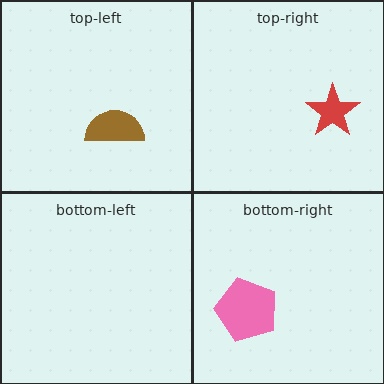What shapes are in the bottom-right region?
The pink pentagon.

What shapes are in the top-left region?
The brown semicircle.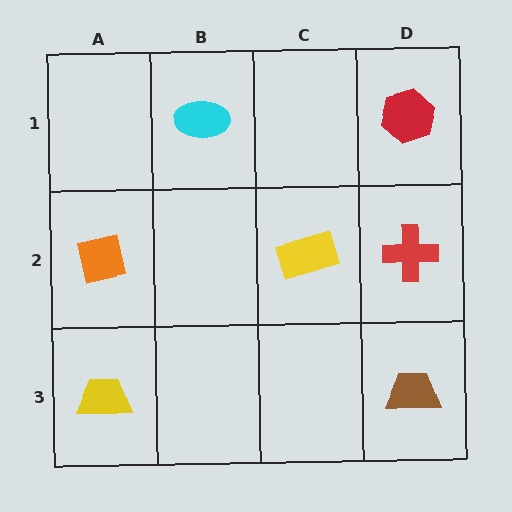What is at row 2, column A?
An orange square.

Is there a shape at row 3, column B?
No, that cell is empty.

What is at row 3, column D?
A brown trapezoid.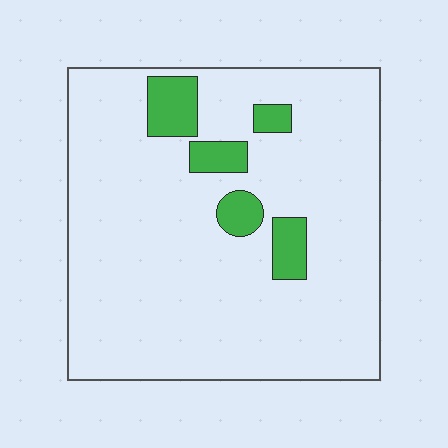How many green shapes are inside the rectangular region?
5.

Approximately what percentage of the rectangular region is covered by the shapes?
Approximately 10%.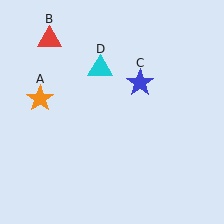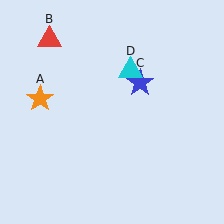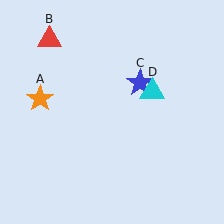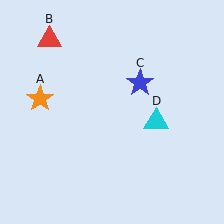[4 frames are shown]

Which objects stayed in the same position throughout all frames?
Orange star (object A) and red triangle (object B) and blue star (object C) remained stationary.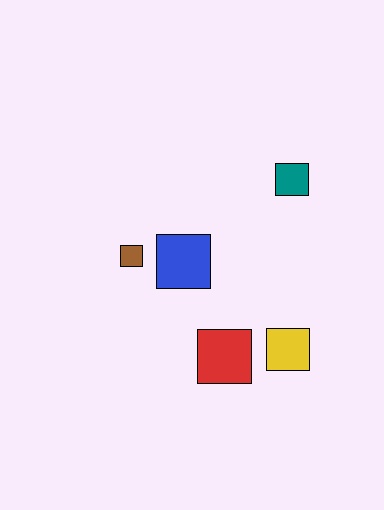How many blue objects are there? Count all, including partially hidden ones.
There is 1 blue object.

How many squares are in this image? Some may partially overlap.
There are 5 squares.